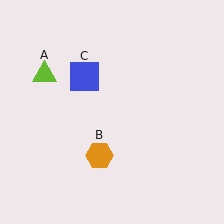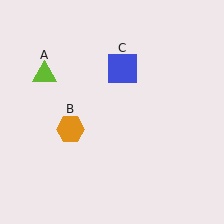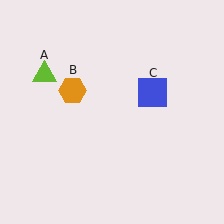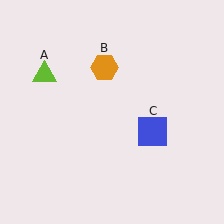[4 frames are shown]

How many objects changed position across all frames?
2 objects changed position: orange hexagon (object B), blue square (object C).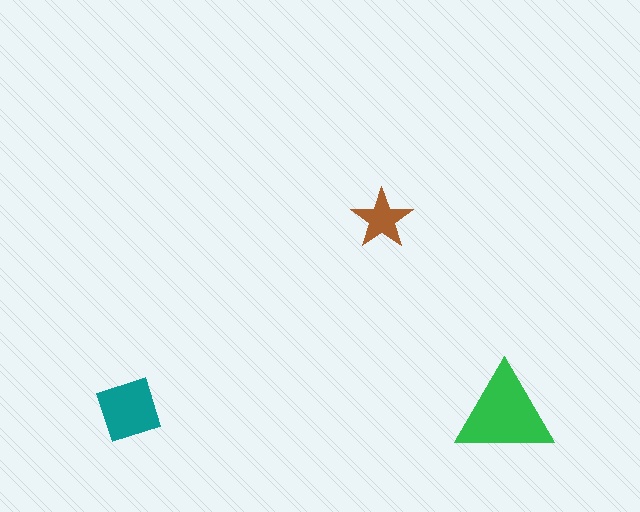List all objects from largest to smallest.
The green triangle, the teal diamond, the brown star.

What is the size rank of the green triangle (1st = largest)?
1st.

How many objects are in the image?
There are 3 objects in the image.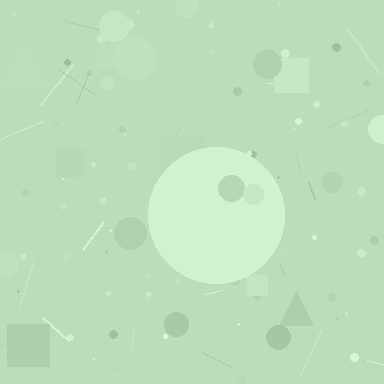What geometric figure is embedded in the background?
A circle is embedded in the background.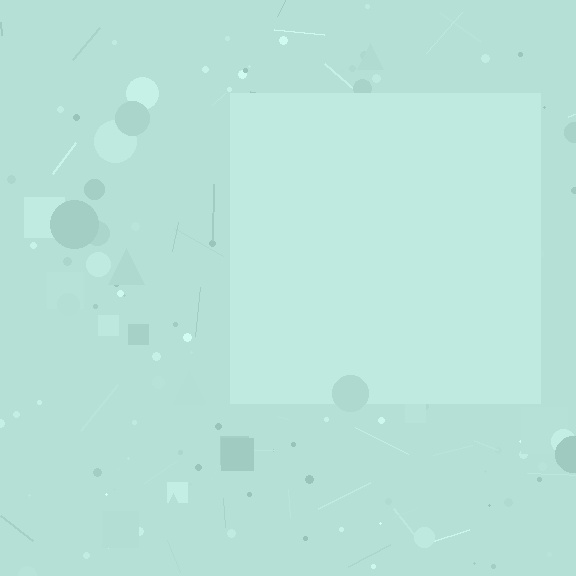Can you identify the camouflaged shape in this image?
The camouflaged shape is a square.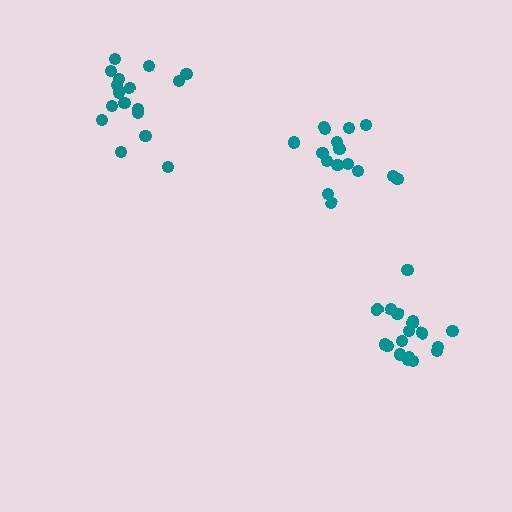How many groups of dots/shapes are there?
There are 3 groups.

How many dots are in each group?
Group 1: 18 dots, Group 2: 17 dots, Group 3: 16 dots (51 total).